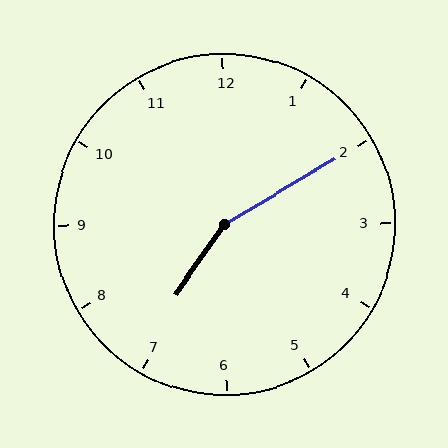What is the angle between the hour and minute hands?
Approximately 155 degrees.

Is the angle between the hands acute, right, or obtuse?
It is obtuse.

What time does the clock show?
7:10.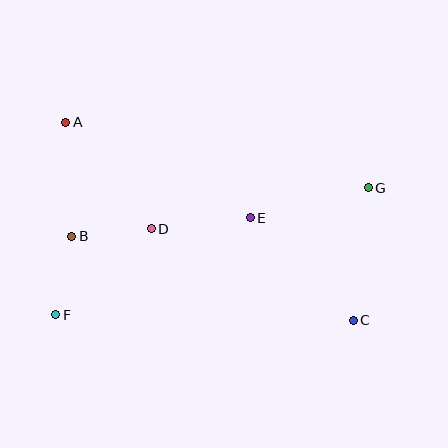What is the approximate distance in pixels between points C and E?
The distance between C and E is approximately 145 pixels.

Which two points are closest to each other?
Points B and D are closest to each other.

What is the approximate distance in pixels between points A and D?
The distance between A and D is approximately 136 pixels.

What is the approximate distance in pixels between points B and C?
The distance between B and C is approximately 294 pixels.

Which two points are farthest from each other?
Points A and C are farthest from each other.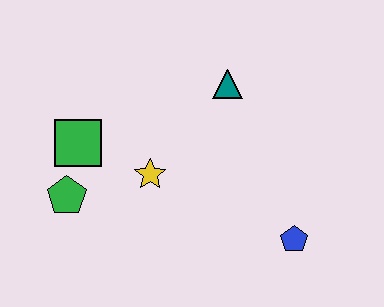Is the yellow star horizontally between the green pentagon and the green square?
No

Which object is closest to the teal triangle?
The yellow star is closest to the teal triangle.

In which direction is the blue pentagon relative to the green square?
The blue pentagon is to the right of the green square.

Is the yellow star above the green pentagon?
Yes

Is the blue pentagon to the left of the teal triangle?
No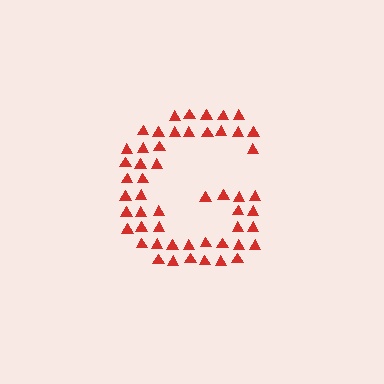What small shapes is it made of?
It is made of small triangles.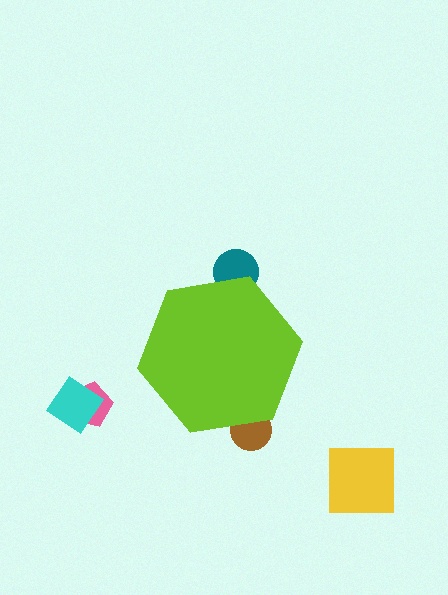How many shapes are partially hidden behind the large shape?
2 shapes are partially hidden.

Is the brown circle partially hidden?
Yes, the brown circle is partially hidden behind the lime hexagon.